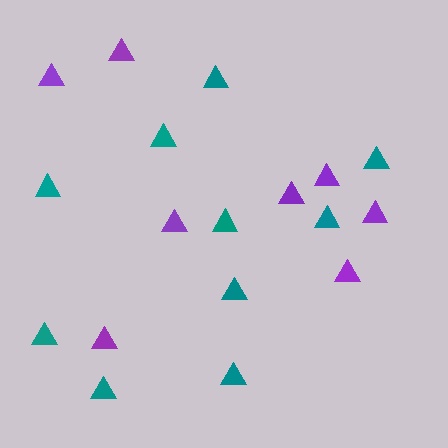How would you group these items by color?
There are 2 groups: one group of teal triangles (10) and one group of purple triangles (8).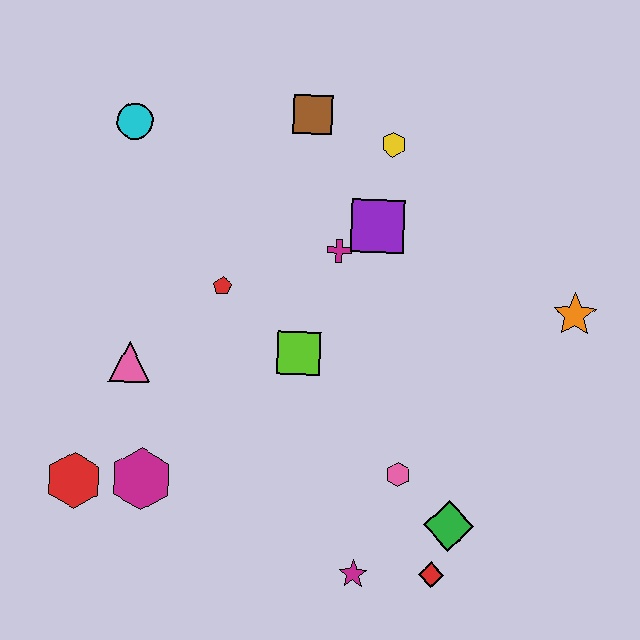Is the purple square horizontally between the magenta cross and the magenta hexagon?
No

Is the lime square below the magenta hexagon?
No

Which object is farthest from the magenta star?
The cyan circle is farthest from the magenta star.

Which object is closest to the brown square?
The yellow hexagon is closest to the brown square.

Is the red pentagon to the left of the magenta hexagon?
No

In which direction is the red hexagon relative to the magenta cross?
The red hexagon is to the left of the magenta cross.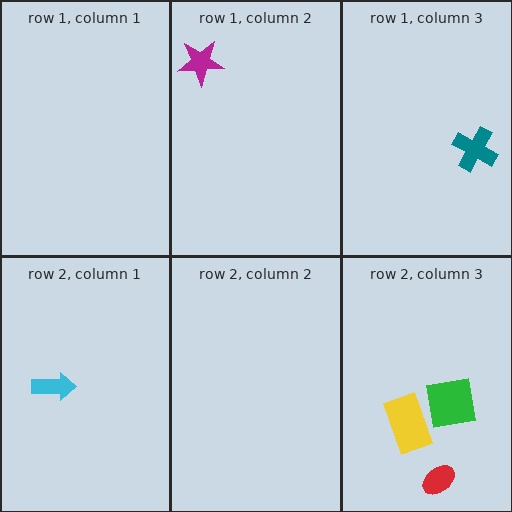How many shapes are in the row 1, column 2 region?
1.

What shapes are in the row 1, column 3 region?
The teal cross.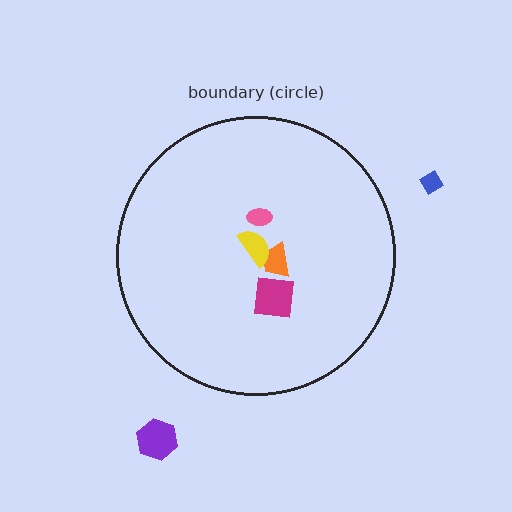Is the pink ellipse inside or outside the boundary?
Inside.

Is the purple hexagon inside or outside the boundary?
Outside.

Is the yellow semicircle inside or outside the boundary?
Inside.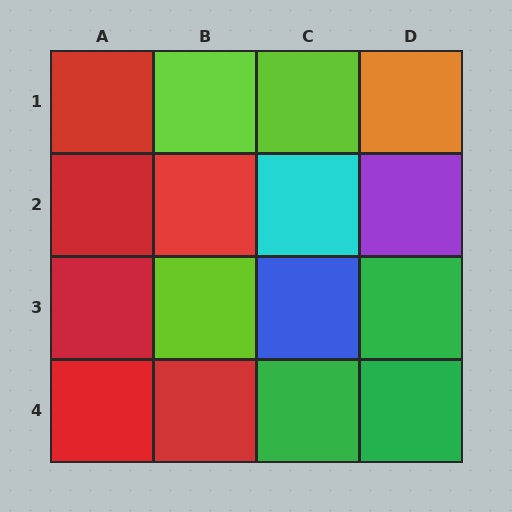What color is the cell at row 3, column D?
Green.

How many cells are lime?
3 cells are lime.